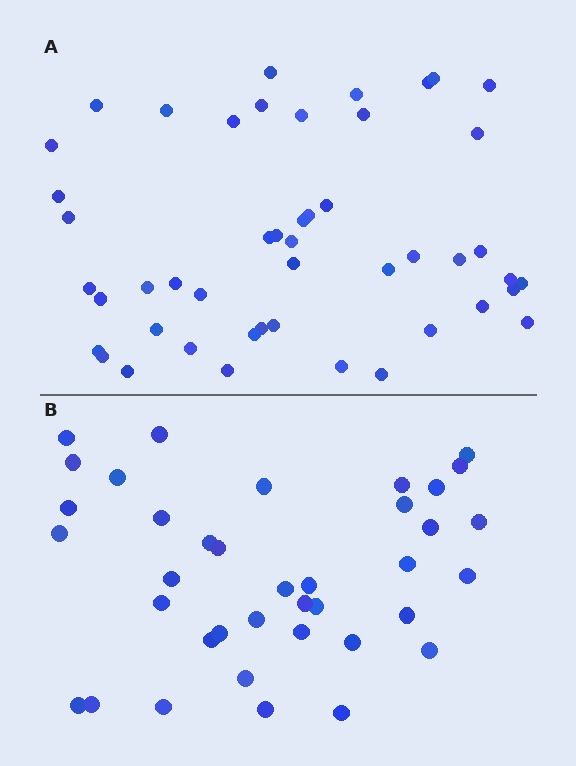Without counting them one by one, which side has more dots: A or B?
Region A (the top region) has more dots.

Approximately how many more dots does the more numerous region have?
Region A has roughly 10 or so more dots than region B.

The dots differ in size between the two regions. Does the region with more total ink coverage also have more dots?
No. Region B has more total ink coverage because its dots are larger, but region A actually contains more individual dots. Total area can be misleading — the number of items is what matters here.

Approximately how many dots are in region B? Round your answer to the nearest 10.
About 40 dots. (The exact count is 38, which rounds to 40.)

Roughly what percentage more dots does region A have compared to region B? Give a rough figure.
About 25% more.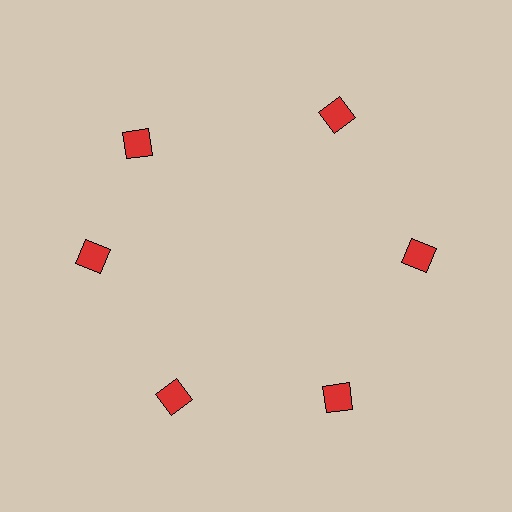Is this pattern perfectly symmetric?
No. The 6 red diamonds are arranged in a ring, but one element near the 11 o'clock position is rotated out of alignment along the ring, breaking the 6-fold rotational symmetry.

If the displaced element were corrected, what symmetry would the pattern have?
It would have 6-fold rotational symmetry — the pattern would map onto itself every 60 degrees.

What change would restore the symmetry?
The symmetry would be restored by rotating it back into even spacing with its neighbors so that all 6 diamonds sit at equal angles and equal distance from the center.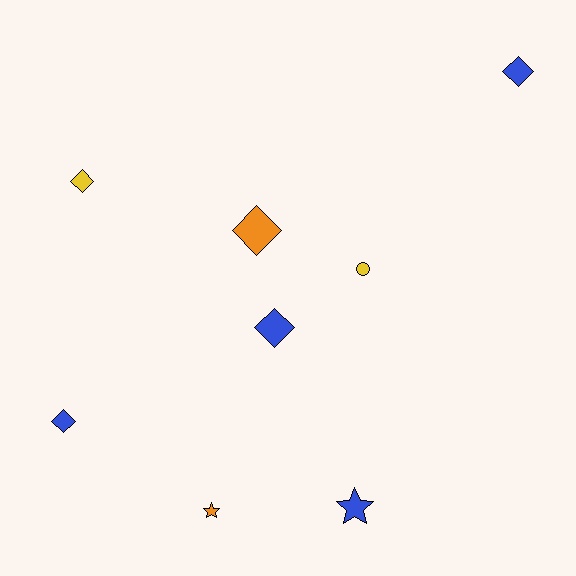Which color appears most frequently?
Blue, with 4 objects.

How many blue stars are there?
There is 1 blue star.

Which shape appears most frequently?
Diamond, with 5 objects.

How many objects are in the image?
There are 8 objects.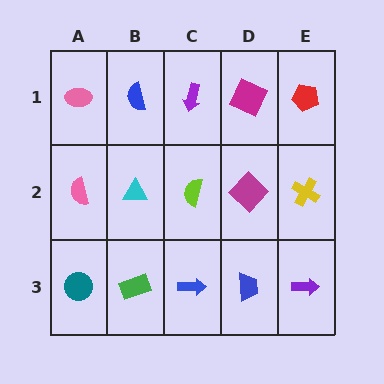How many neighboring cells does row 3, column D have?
3.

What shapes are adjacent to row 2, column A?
A pink ellipse (row 1, column A), a teal circle (row 3, column A), a cyan triangle (row 2, column B).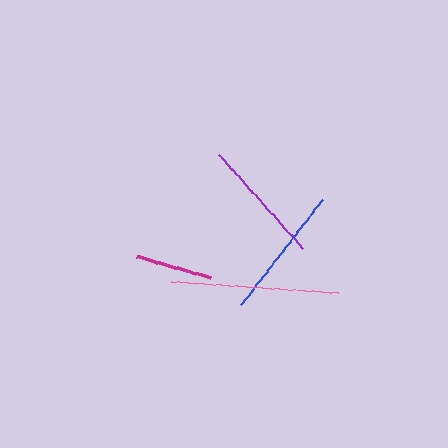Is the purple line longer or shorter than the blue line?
The blue line is longer than the purple line.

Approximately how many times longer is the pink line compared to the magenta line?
The pink line is approximately 2.2 times the length of the magenta line.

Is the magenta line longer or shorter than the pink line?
The pink line is longer than the magenta line.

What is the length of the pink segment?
The pink segment is approximately 168 pixels long.